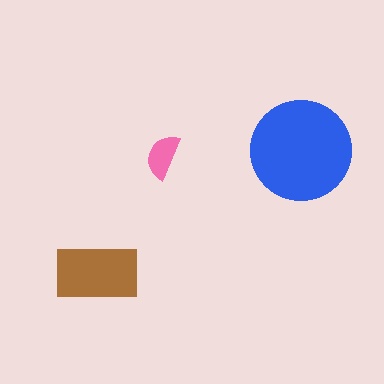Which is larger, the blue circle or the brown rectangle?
The blue circle.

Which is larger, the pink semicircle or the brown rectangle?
The brown rectangle.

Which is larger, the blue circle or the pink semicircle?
The blue circle.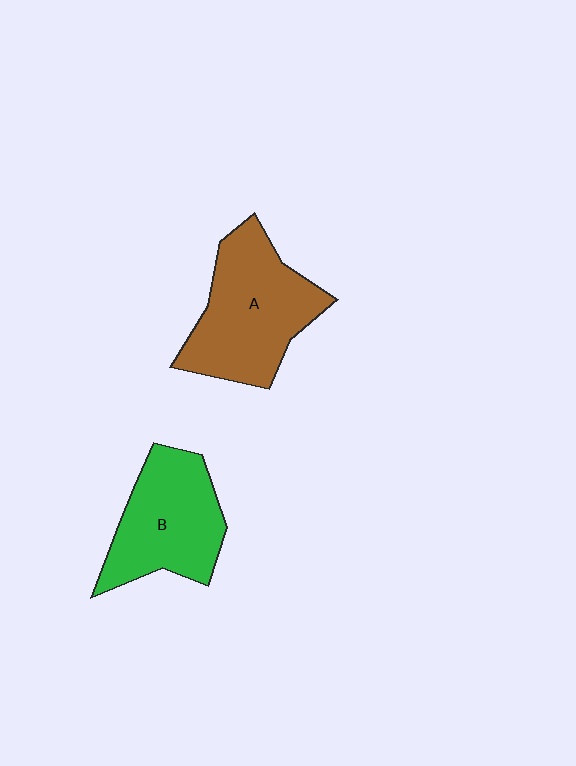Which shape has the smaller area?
Shape B (green).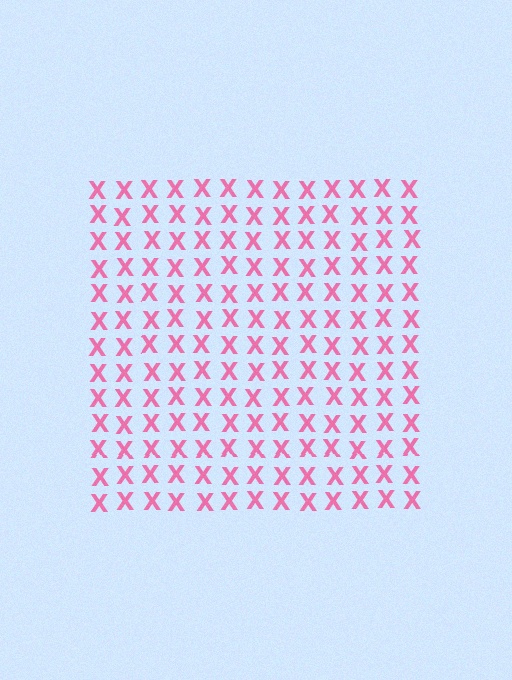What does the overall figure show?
The overall figure shows a square.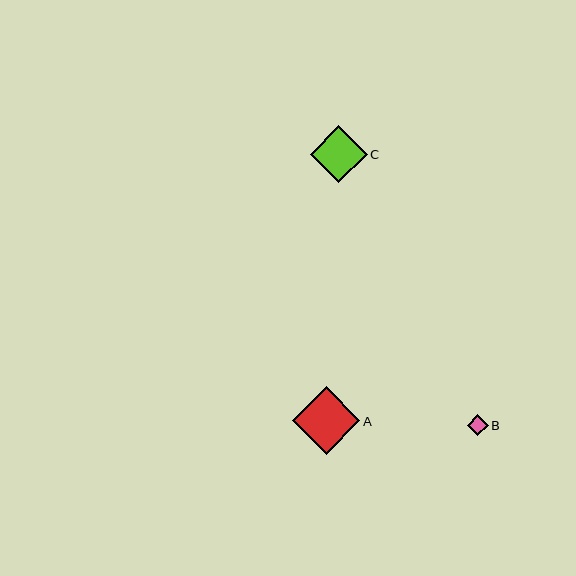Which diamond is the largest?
Diamond A is the largest with a size of approximately 68 pixels.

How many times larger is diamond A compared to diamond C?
Diamond A is approximately 1.2 times the size of diamond C.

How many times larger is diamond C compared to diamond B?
Diamond C is approximately 2.7 times the size of diamond B.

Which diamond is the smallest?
Diamond B is the smallest with a size of approximately 21 pixels.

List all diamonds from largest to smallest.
From largest to smallest: A, C, B.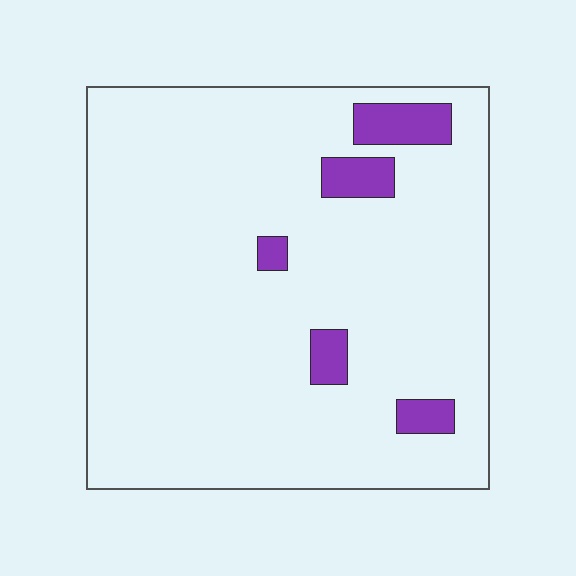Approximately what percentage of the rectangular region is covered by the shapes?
Approximately 10%.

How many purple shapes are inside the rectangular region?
5.